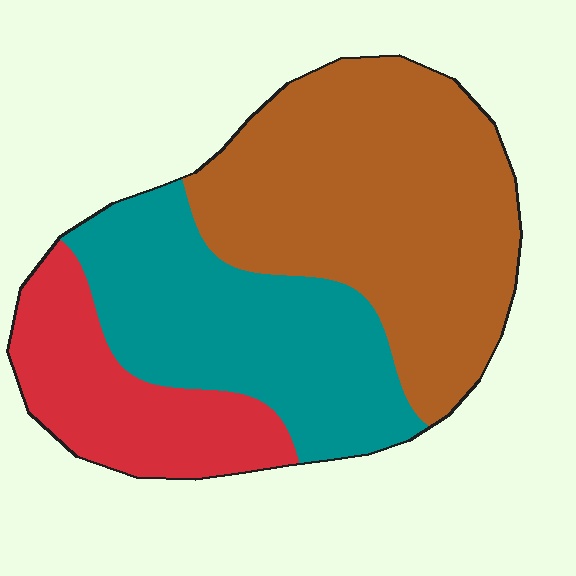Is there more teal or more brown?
Brown.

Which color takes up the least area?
Red, at roughly 20%.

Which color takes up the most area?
Brown, at roughly 45%.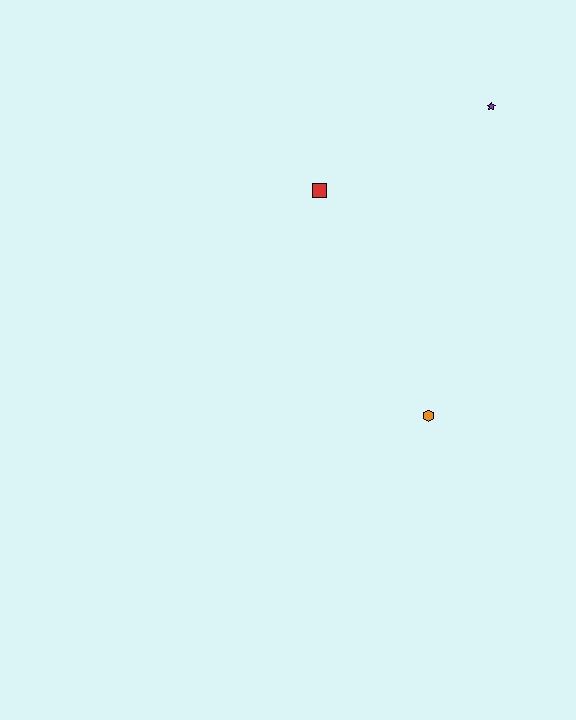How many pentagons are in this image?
There are no pentagons.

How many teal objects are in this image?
There are no teal objects.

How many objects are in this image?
There are 3 objects.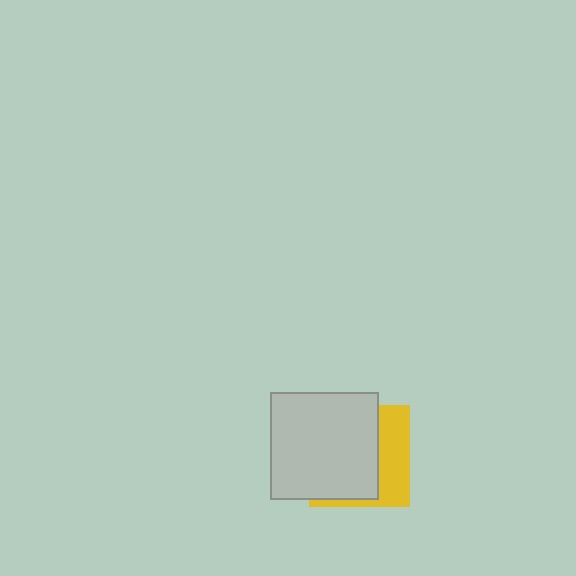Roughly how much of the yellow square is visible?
A small part of it is visible (roughly 35%).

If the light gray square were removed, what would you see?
You would see the complete yellow square.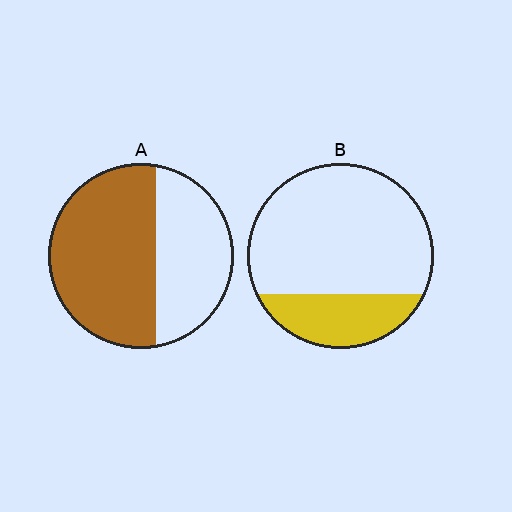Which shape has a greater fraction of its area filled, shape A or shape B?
Shape A.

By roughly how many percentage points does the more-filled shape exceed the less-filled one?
By roughly 35 percentage points (A over B).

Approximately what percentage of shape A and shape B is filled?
A is approximately 60% and B is approximately 25%.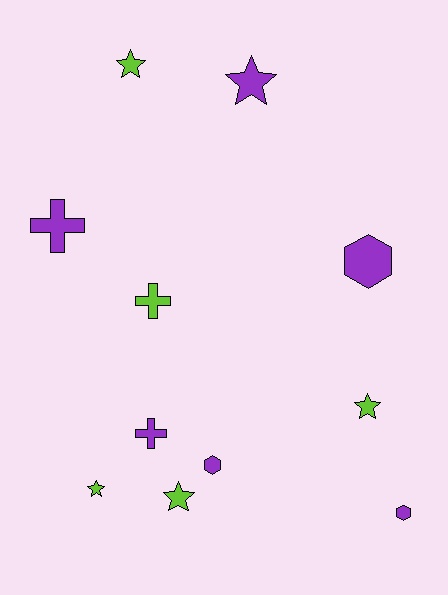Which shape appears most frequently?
Star, with 5 objects.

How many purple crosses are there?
There are 2 purple crosses.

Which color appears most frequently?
Purple, with 6 objects.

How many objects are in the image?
There are 11 objects.